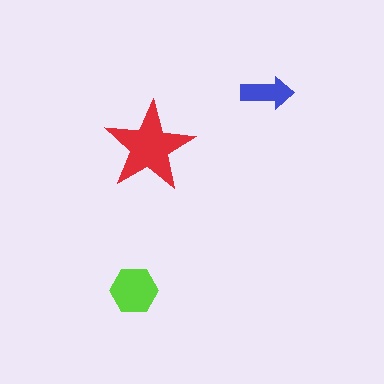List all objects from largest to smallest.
The red star, the lime hexagon, the blue arrow.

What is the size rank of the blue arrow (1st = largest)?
3rd.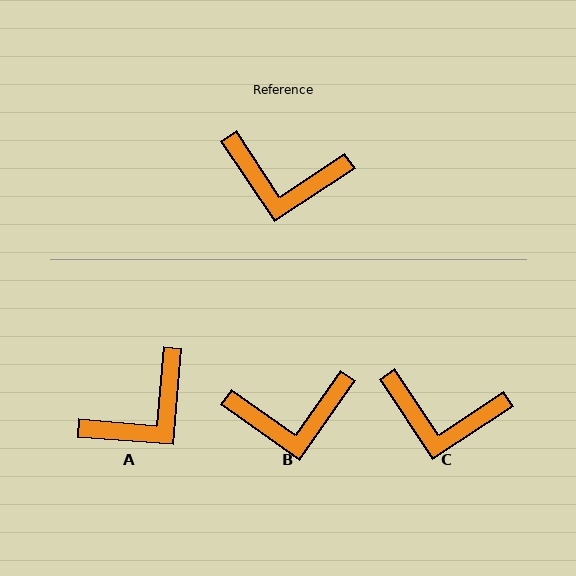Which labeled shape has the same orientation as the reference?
C.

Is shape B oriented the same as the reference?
No, it is off by about 22 degrees.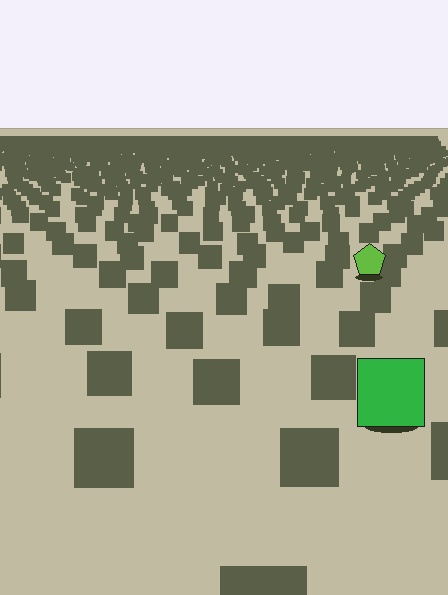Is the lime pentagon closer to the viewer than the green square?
No. The green square is closer — you can tell from the texture gradient: the ground texture is coarser near it.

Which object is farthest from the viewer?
The lime pentagon is farthest from the viewer. It appears smaller and the ground texture around it is denser.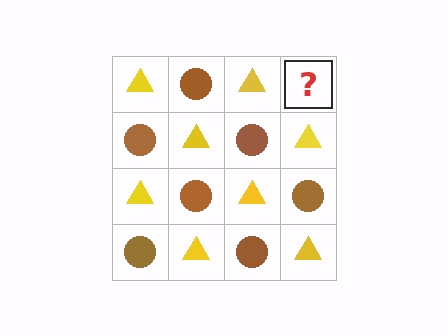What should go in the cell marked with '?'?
The missing cell should contain a brown circle.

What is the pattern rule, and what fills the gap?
The rule is that it alternates yellow triangle and brown circle in a checkerboard pattern. The gap should be filled with a brown circle.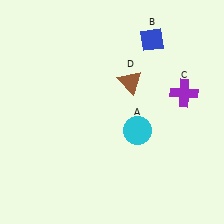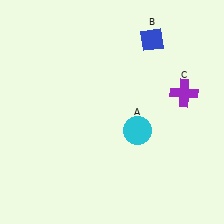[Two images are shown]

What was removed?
The brown triangle (D) was removed in Image 2.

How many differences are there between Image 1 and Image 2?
There is 1 difference between the two images.